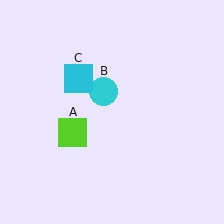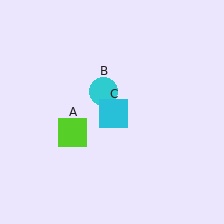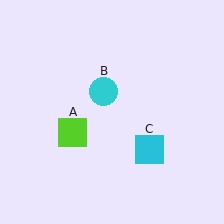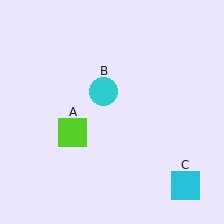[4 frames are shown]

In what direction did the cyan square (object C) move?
The cyan square (object C) moved down and to the right.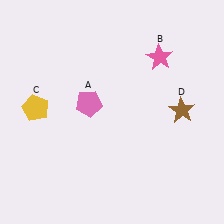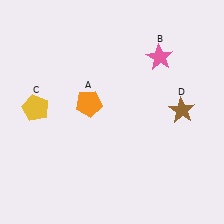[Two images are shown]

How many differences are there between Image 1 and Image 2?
There is 1 difference between the two images.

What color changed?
The pentagon (A) changed from pink in Image 1 to orange in Image 2.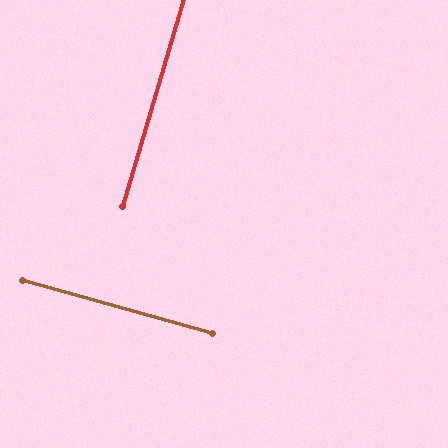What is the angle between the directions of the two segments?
Approximately 89 degrees.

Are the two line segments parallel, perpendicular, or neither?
Perpendicular — they meet at approximately 89°.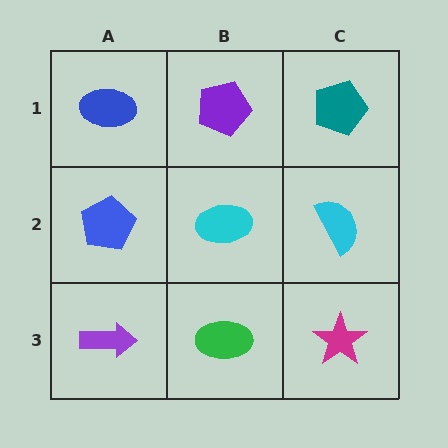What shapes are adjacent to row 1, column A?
A blue pentagon (row 2, column A), a purple pentagon (row 1, column B).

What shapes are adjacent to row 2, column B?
A purple pentagon (row 1, column B), a green ellipse (row 3, column B), a blue pentagon (row 2, column A), a cyan semicircle (row 2, column C).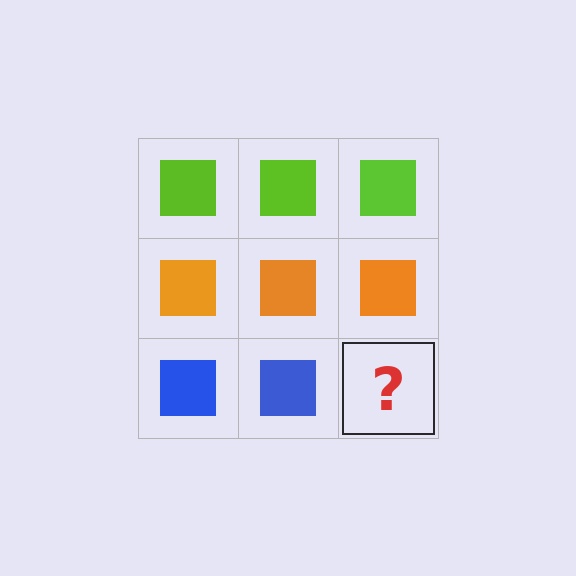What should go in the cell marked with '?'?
The missing cell should contain a blue square.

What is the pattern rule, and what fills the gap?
The rule is that each row has a consistent color. The gap should be filled with a blue square.